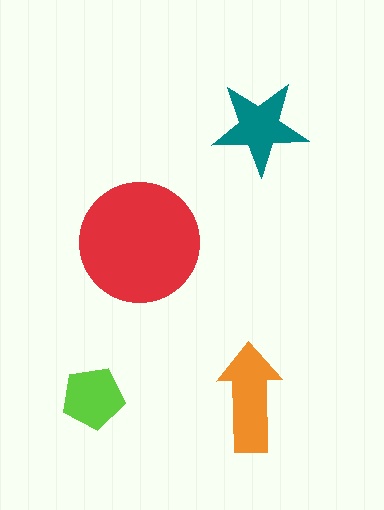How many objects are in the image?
There are 4 objects in the image.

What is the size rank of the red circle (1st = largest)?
1st.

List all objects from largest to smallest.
The red circle, the orange arrow, the teal star, the lime pentagon.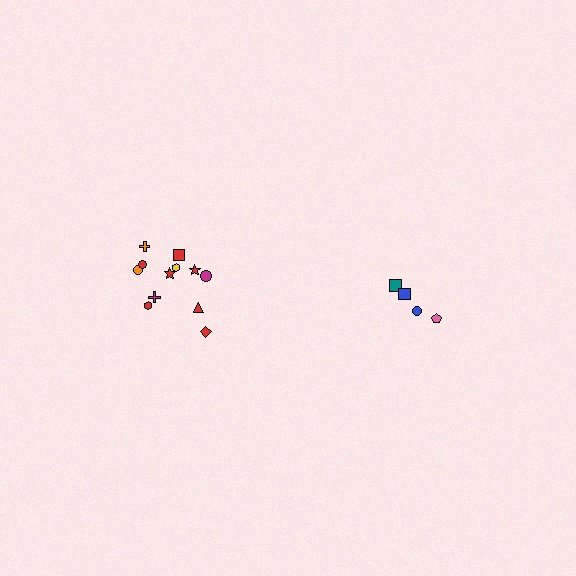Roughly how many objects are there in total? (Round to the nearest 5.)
Roughly 15 objects in total.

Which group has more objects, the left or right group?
The left group.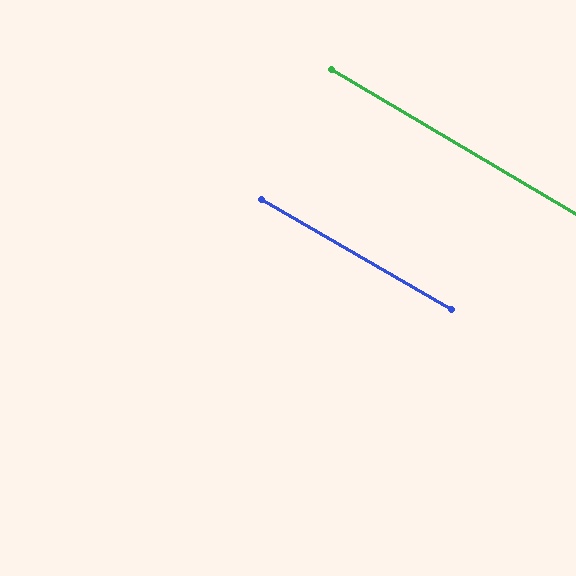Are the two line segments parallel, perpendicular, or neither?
Parallel — their directions differ by only 0.7°.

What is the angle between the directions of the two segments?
Approximately 1 degree.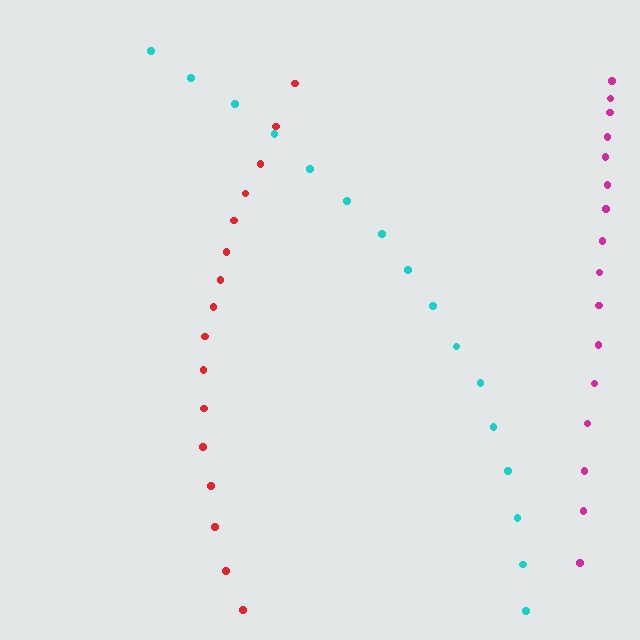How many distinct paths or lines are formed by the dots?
There are 3 distinct paths.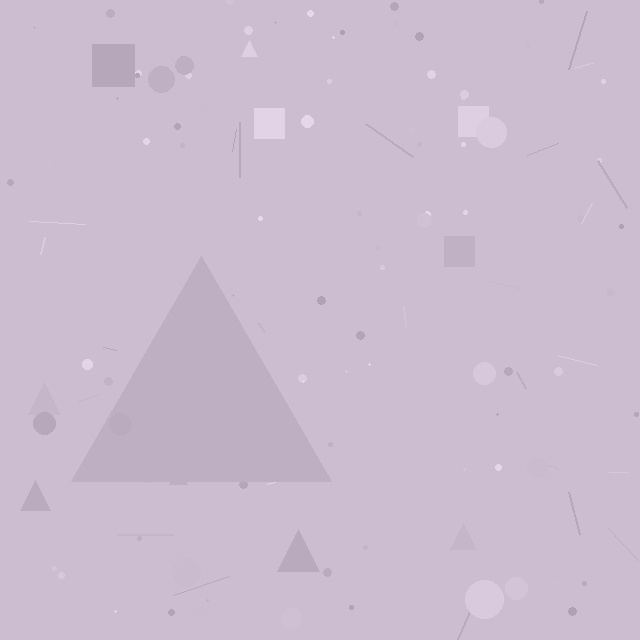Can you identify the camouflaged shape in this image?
The camouflaged shape is a triangle.